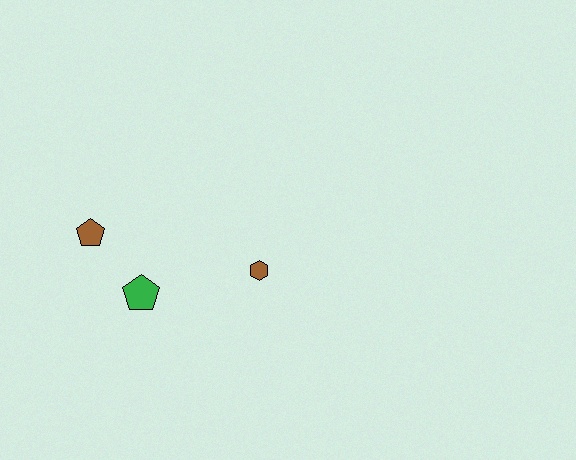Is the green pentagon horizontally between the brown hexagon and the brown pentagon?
Yes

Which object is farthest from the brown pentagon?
The brown hexagon is farthest from the brown pentagon.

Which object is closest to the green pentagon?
The brown pentagon is closest to the green pentagon.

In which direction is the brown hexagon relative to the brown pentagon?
The brown hexagon is to the right of the brown pentagon.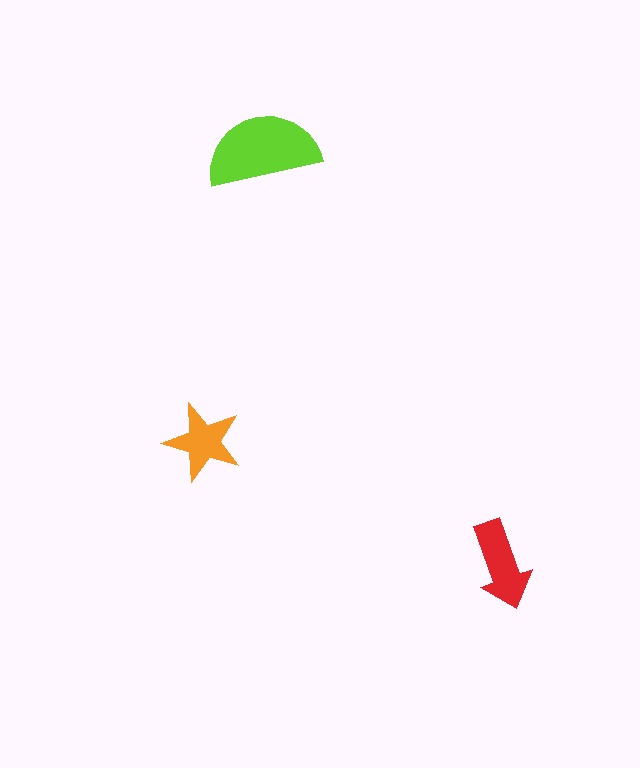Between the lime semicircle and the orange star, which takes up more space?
The lime semicircle.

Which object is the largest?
The lime semicircle.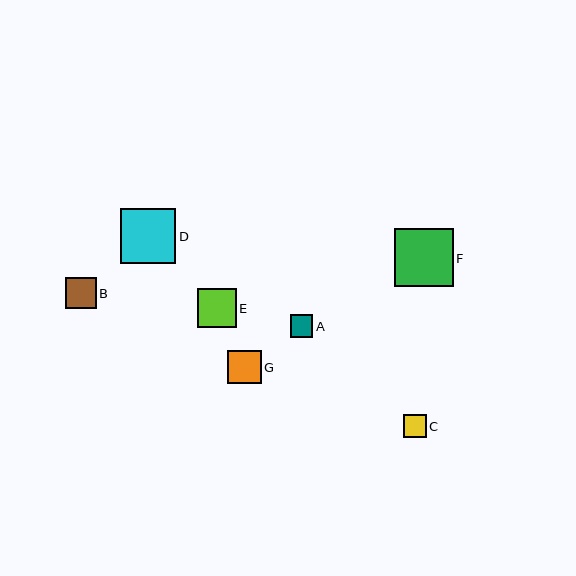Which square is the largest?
Square F is the largest with a size of approximately 59 pixels.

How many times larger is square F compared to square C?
Square F is approximately 2.6 times the size of square C.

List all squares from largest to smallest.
From largest to smallest: F, D, E, G, B, A, C.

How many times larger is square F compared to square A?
Square F is approximately 2.6 times the size of square A.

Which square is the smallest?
Square C is the smallest with a size of approximately 22 pixels.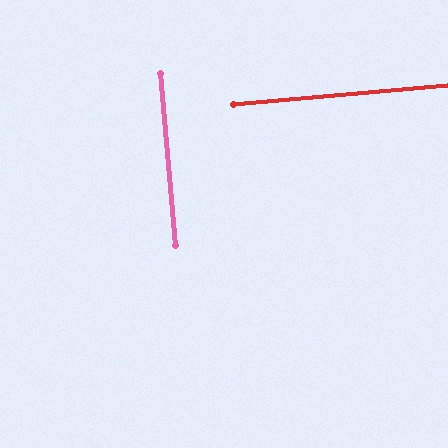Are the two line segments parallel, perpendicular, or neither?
Perpendicular — they meet at approximately 90°.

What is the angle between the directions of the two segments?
Approximately 90 degrees.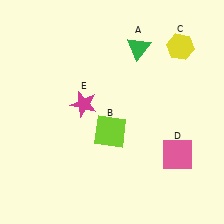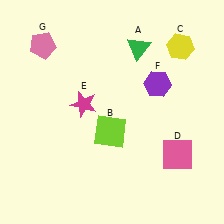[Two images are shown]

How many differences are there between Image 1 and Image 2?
There are 2 differences between the two images.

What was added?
A purple hexagon (F), a pink pentagon (G) were added in Image 2.